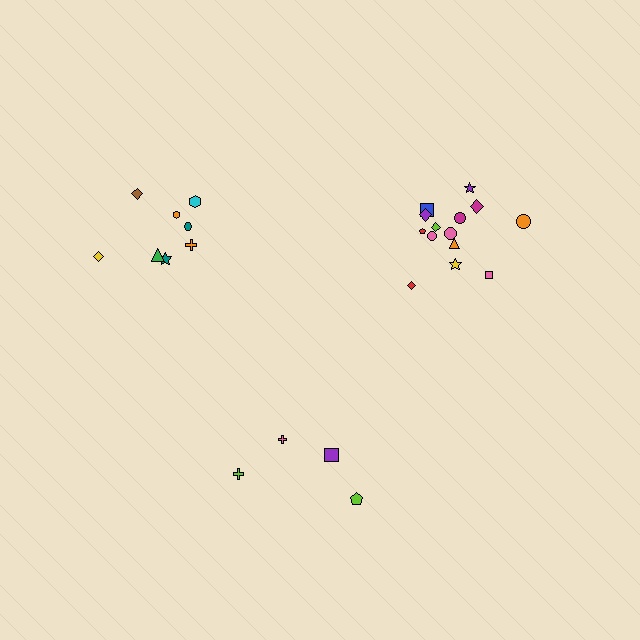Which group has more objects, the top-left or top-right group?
The top-right group.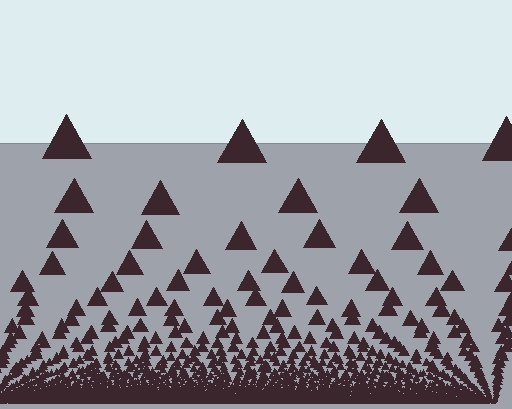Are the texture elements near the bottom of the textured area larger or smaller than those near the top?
Smaller. The gradient is inverted — elements near the bottom are smaller and denser.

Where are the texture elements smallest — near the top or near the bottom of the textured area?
Near the bottom.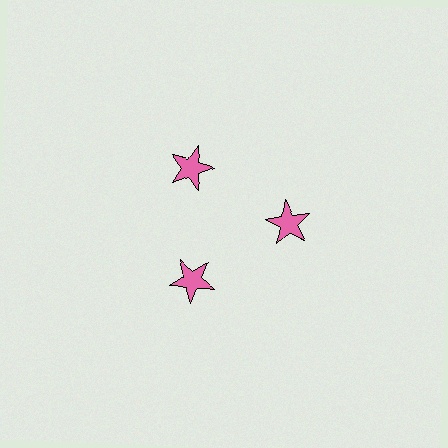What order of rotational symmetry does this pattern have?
This pattern has 3-fold rotational symmetry.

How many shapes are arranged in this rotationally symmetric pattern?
There are 3 shapes, arranged in 3 groups of 1.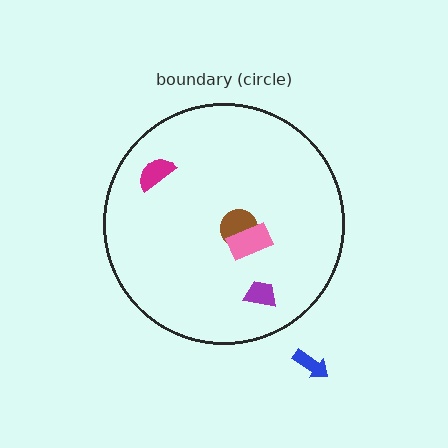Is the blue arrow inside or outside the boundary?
Outside.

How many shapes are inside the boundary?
4 inside, 1 outside.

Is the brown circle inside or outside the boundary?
Inside.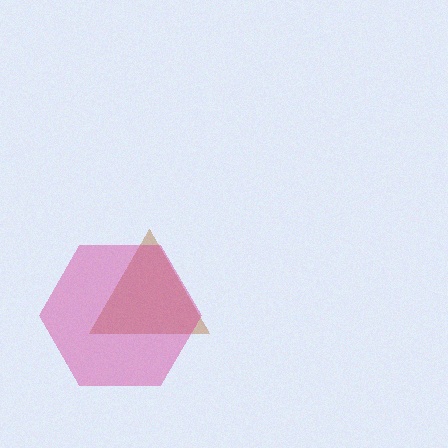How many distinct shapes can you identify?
There are 2 distinct shapes: a brown triangle, a magenta hexagon.